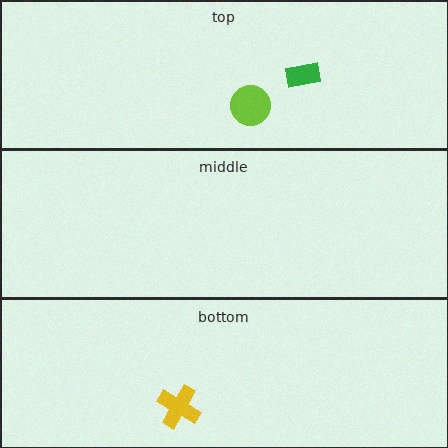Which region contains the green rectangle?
The top region.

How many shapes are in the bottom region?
1.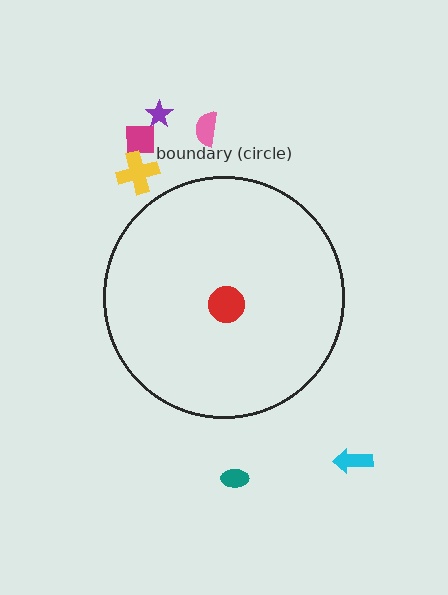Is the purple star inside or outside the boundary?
Outside.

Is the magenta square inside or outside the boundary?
Outside.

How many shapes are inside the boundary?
1 inside, 6 outside.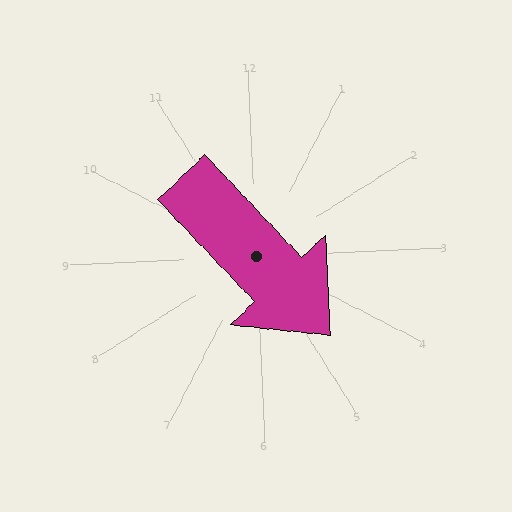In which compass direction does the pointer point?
Southeast.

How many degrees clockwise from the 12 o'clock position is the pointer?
Approximately 139 degrees.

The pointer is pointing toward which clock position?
Roughly 5 o'clock.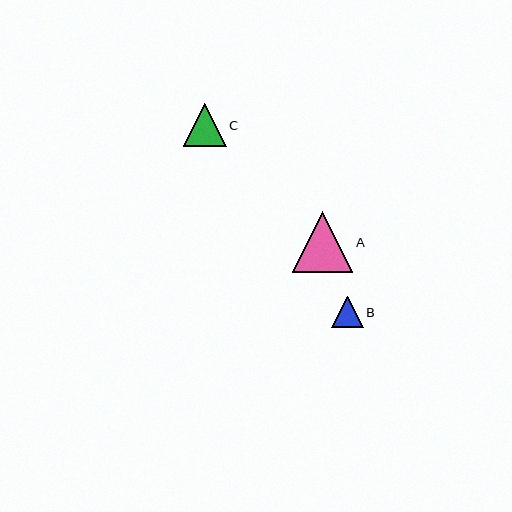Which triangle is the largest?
Triangle A is the largest with a size of approximately 60 pixels.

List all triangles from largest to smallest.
From largest to smallest: A, C, B.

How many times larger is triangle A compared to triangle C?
Triangle A is approximately 1.4 times the size of triangle C.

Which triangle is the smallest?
Triangle B is the smallest with a size of approximately 31 pixels.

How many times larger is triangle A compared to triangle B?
Triangle A is approximately 1.9 times the size of triangle B.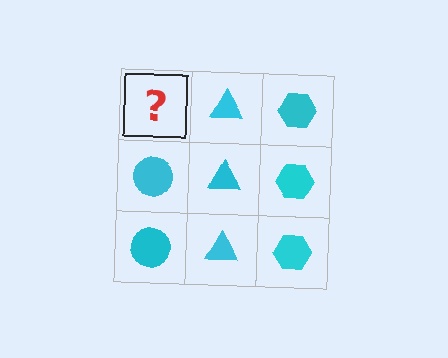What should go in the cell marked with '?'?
The missing cell should contain a cyan circle.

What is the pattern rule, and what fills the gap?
The rule is that each column has a consistent shape. The gap should be filled with a cyan circle.